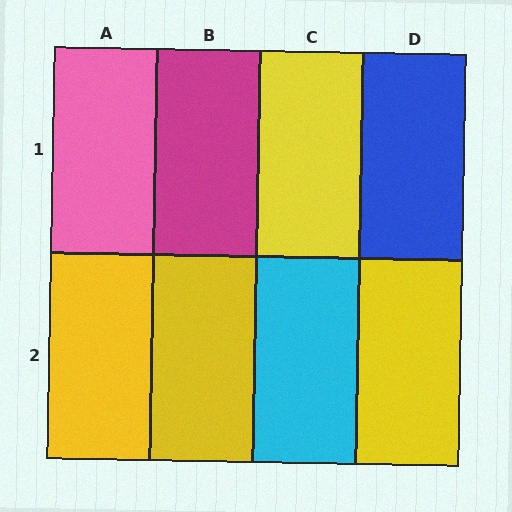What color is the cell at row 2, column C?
Cyan.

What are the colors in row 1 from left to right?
Pink, magenta, yellow, blue.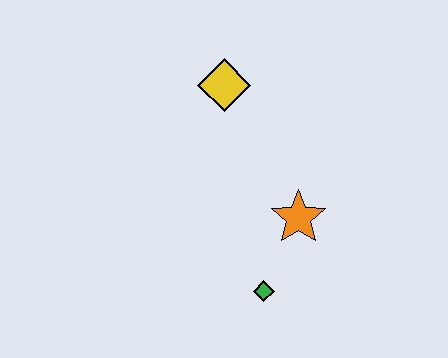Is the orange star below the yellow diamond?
Yes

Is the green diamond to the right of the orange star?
No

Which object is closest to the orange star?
The green diamond is closest to the orange star.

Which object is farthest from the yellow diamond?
The green diamond is farthest from the yellow diamond.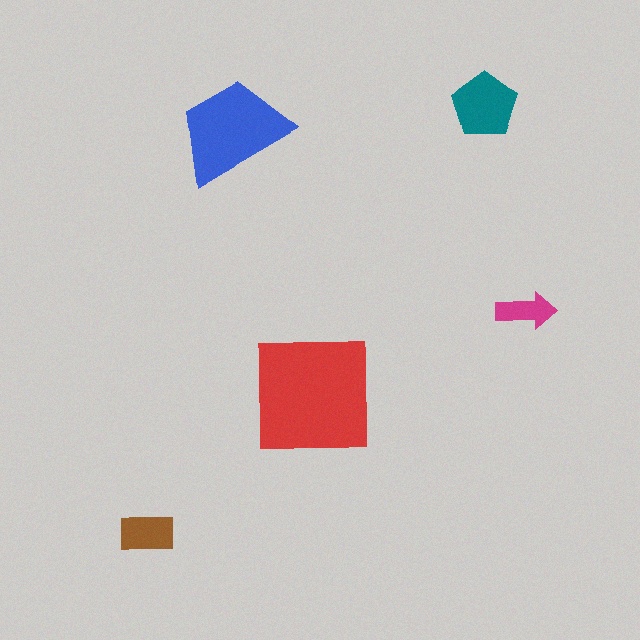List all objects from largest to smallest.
The red square, the blue trapezoid, the teal pentagon, the brown rectangle, the magenta arrow.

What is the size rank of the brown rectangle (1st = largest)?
4th.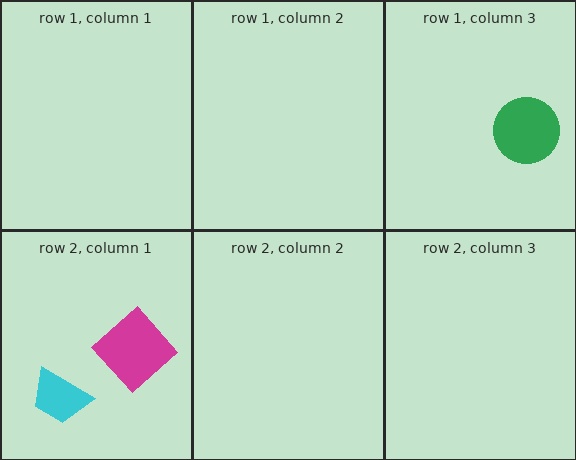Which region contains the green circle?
The row 1, column 3 region.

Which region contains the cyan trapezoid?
The row 2, column 1 region.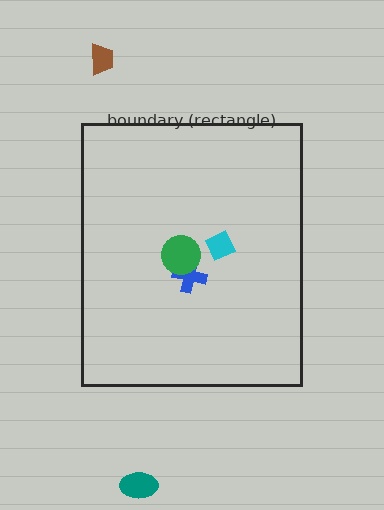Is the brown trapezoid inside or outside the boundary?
Outside.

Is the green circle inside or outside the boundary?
Inside.